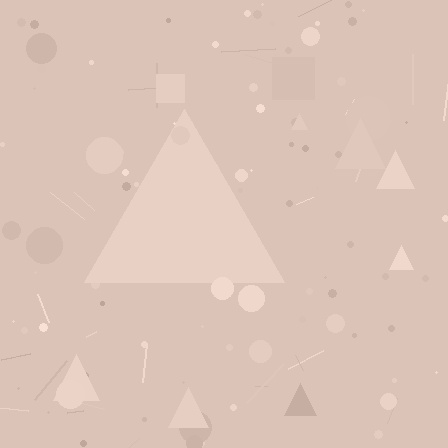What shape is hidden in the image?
A triangle is hidden in the image.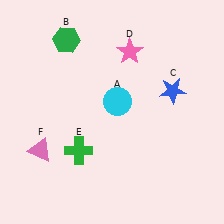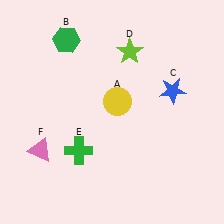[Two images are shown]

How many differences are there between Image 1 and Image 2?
There are 2 differences between the two images.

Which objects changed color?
A changed from cyan to yellow. D changed from pink to lime.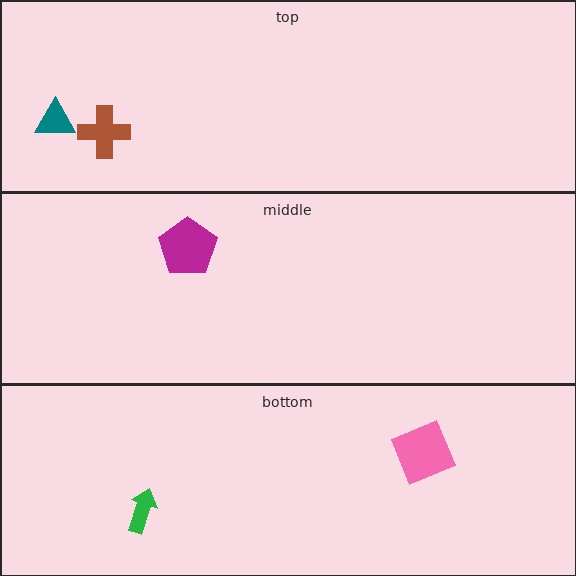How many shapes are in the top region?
2.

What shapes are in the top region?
The teal triangle, the brown cross.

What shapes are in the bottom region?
The green arrow, the pink square.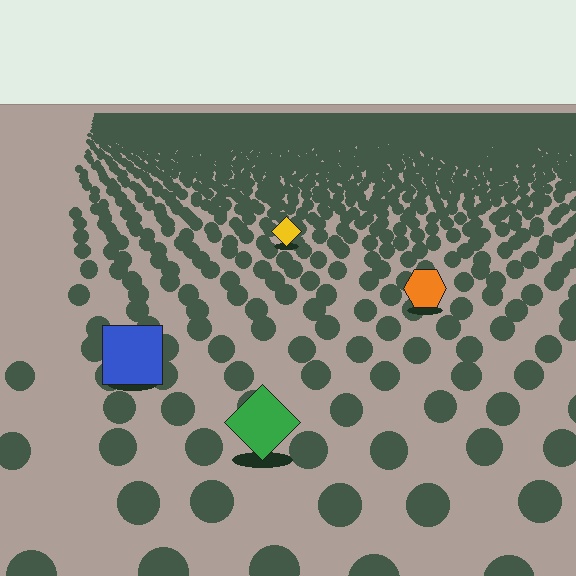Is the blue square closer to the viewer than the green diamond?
No. The green diamond is closer — you can tell from the texture gradient: the ground texture is coarser near it.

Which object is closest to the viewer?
The green diamond is closest. The texture marks near it are larger and more spread out.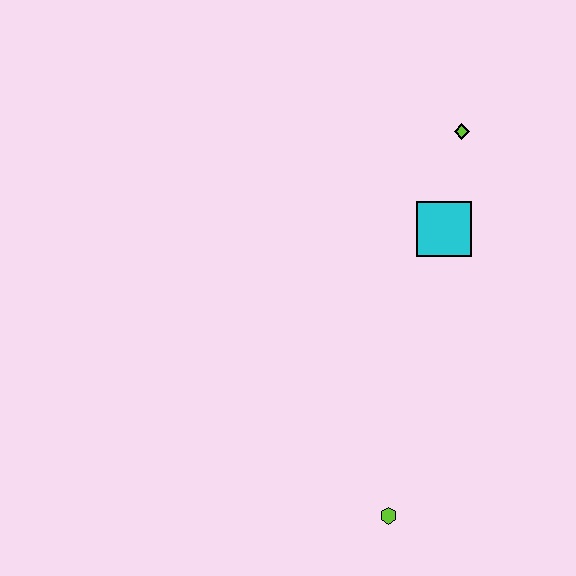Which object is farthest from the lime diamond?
The lime hexagon is farthest from the lime diamond.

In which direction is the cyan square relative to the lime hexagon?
The cyan square is above the lime hexagon.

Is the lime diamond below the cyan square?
No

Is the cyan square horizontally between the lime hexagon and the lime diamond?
Yes